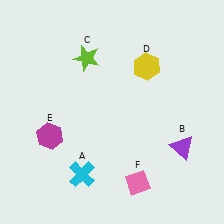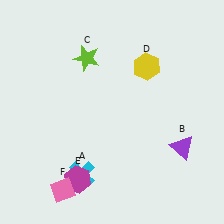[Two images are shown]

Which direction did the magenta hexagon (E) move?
The magenta hexagon (E) moved down.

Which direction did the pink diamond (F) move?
The pink diamond (F) moved left.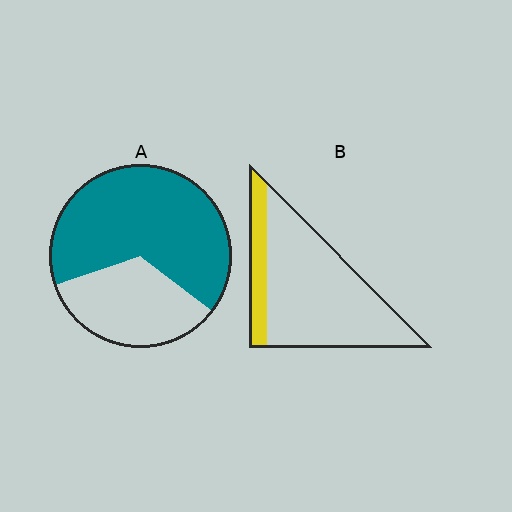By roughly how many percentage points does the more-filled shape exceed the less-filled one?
By roughly 45 percentage points (A over B).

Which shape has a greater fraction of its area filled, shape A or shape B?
Shape A.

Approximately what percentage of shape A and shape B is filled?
A is approximately 65% and B is approximately 20%.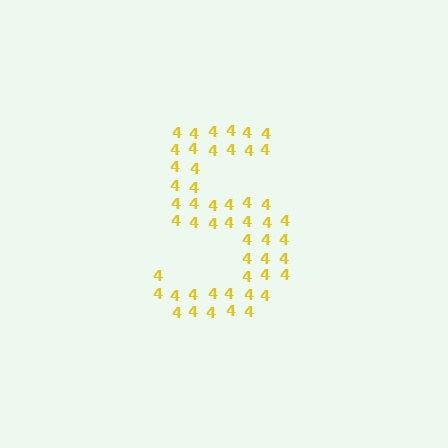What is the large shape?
The large shape is the digit 5.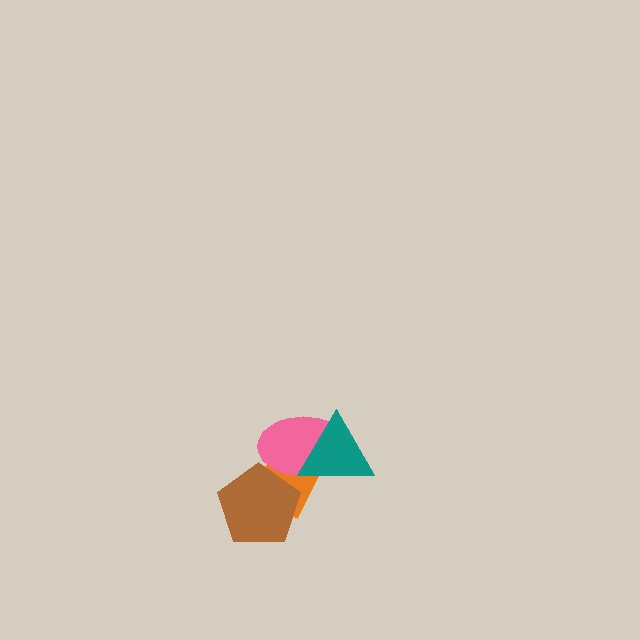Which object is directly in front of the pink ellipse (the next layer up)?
The teal triangle is directly in front of the pink ellipse.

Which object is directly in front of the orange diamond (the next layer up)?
The pink ellipse is directly in front of the orange diamond.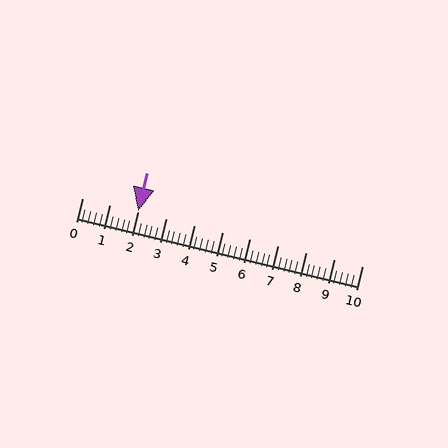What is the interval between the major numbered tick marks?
The major tick marks are spaced 1 units apart.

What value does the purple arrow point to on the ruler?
The purple arrow points to approximately 2.0.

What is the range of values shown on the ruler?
The ruler shows values from 0 to 10.